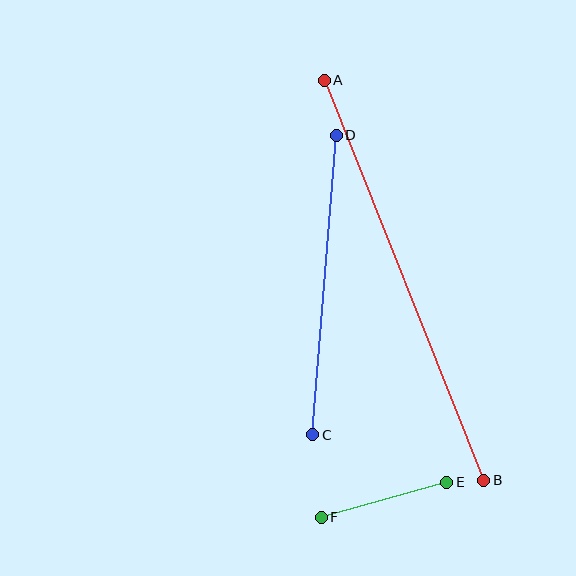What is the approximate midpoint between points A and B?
The midpoint is at approximately (404, 280) pixels.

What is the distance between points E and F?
The distance is approximately 130 pixels.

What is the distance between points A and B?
The distance is approximately 431 pixels.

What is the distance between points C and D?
The distance is approximately 300 pixels.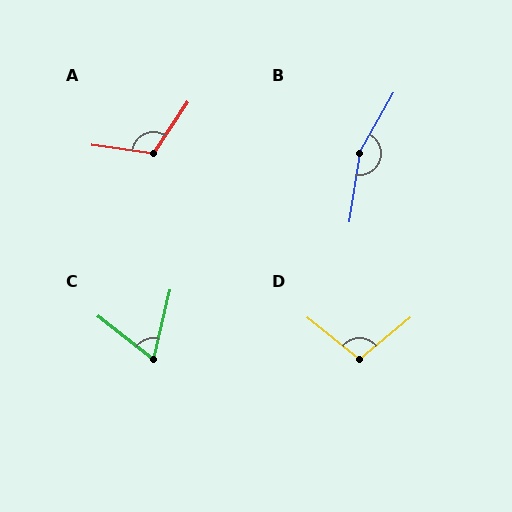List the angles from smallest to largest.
C (65°), D (102°), A (116°), B (160°).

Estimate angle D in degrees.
Approximately 102 degrees.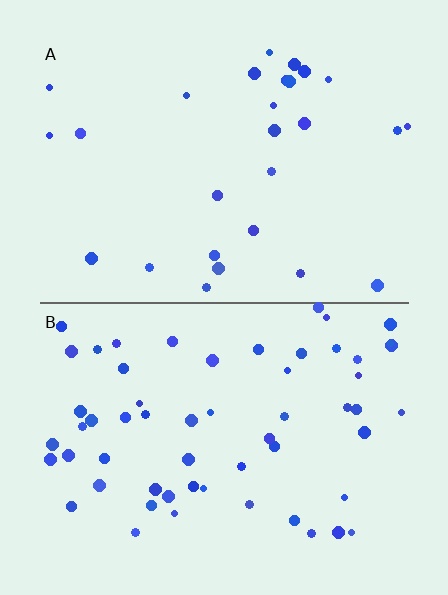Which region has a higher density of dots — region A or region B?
B (the bottom).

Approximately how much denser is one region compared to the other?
Approximately 2.2× — region B over region A.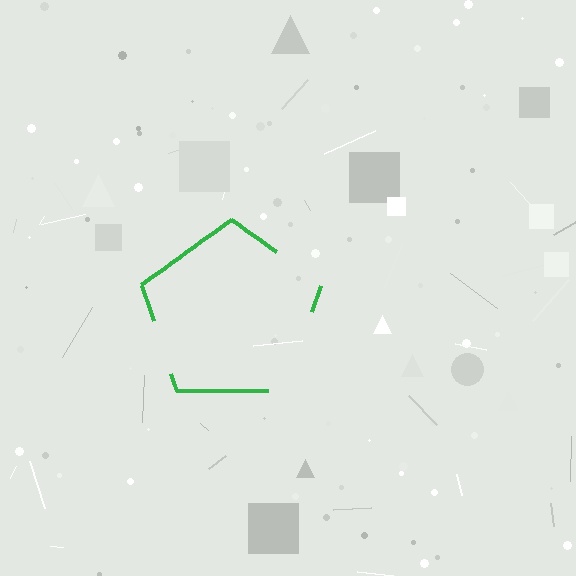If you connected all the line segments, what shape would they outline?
They would outline a pentagon.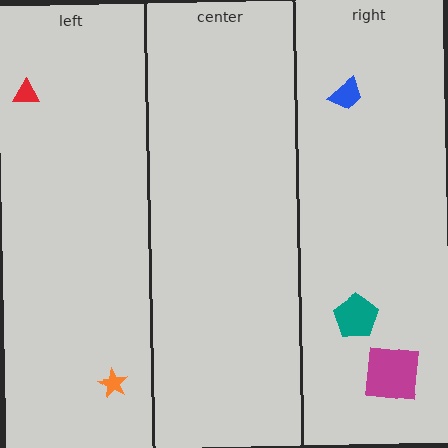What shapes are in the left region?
The red triangle, the orange star.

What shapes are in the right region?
The blue trapezoid, the magenta square, the teal pentagon.